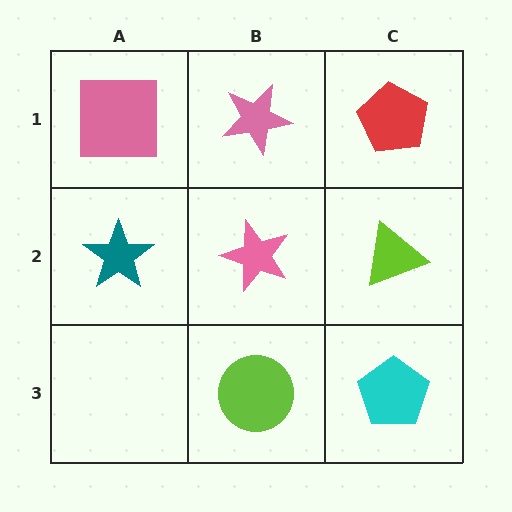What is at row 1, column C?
A red pentagon.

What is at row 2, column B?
A pink star.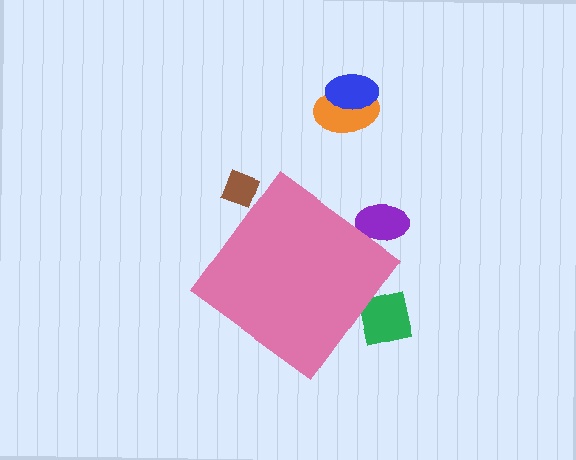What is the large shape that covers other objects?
A pink diamond.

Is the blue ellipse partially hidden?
No, the blue ellipse is fully visible.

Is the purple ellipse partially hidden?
Yes, the purple ellipse is partially hidden behind the pink diamond.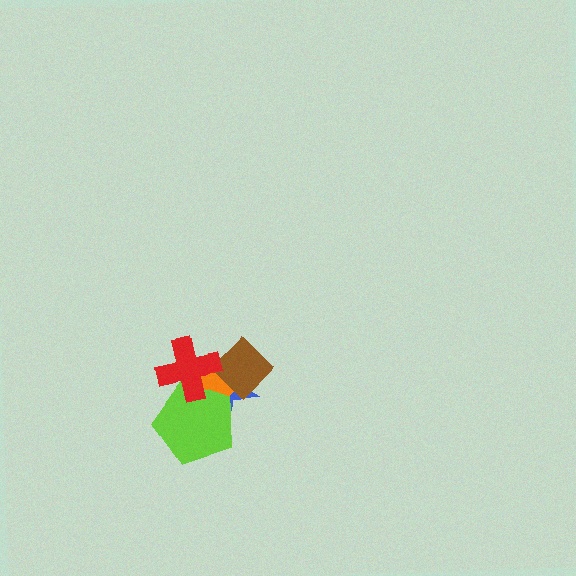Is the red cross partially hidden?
No, no other shape covers it.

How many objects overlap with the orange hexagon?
4 objects overlap with the orange hexagon.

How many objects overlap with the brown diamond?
3 objects overlap with the brown diamond.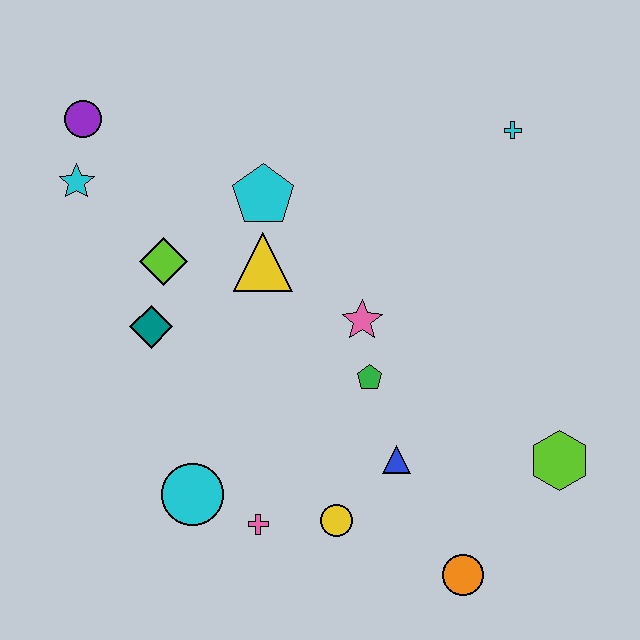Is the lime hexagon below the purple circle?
Yes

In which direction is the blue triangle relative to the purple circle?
The blue triangle is below the purple circle.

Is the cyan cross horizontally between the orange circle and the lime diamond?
No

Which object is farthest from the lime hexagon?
The purple circle is farthest from the lime hexagon.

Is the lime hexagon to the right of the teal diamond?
Yes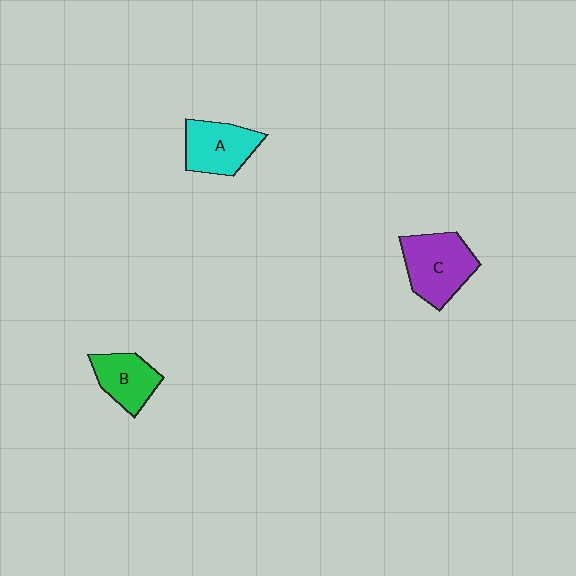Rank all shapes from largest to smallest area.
From largest to smallest: C (purple), A (cyan), B (green).